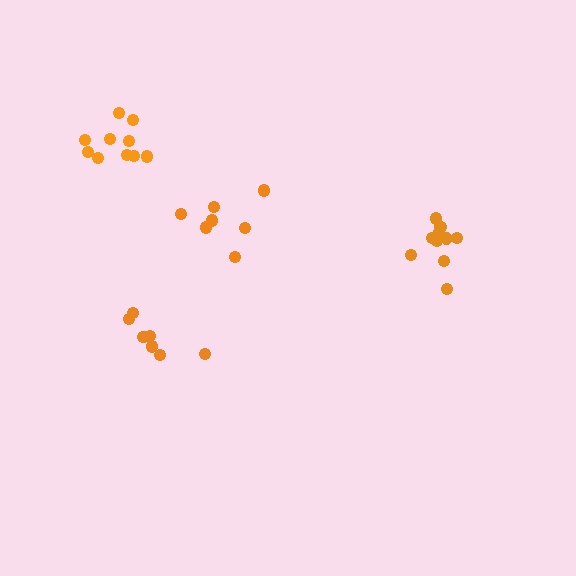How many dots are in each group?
Group 1: 10 dots, Group 2: 7 dots, Group 3: 10 dots, Group 4: 7 dots (34 total).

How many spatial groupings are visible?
There are 4 spatial groupings.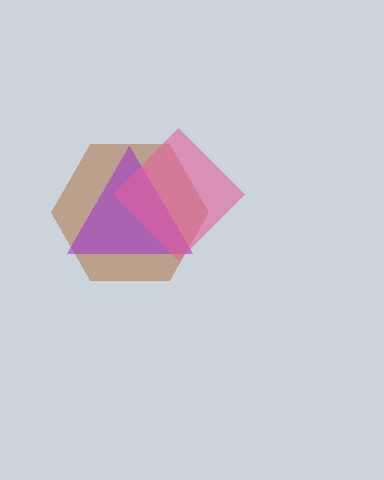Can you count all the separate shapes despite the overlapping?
Yes, there are 3 separate shapes.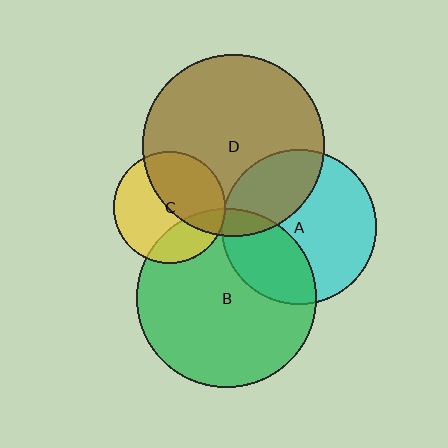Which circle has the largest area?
Circle D (brown).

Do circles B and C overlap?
Yes.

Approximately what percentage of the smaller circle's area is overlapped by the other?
Approximately 25%.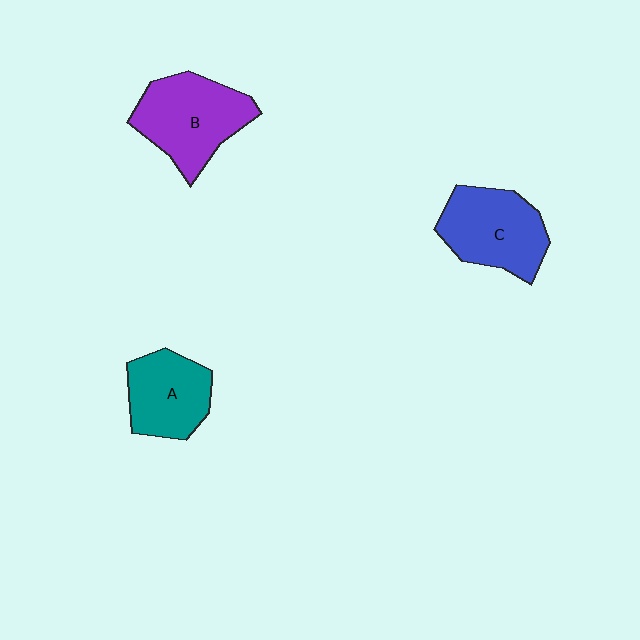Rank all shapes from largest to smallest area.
From largest to smallest: B (purple), C (blue), A (teal).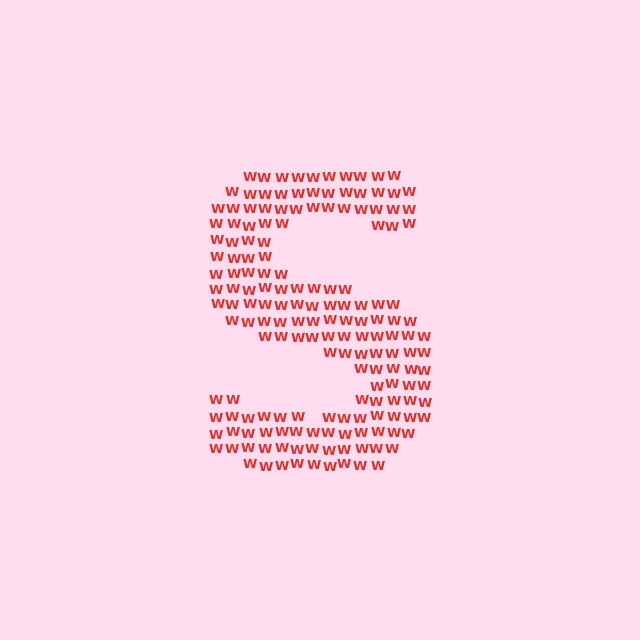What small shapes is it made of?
It is made of small letter W's.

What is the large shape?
The large shape is the letter S.